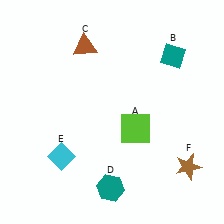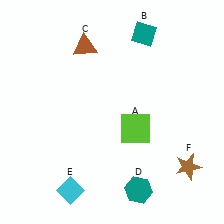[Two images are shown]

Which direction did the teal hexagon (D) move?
The teal hexagon (D) moved right.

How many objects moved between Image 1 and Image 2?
3 objects moved between the two images.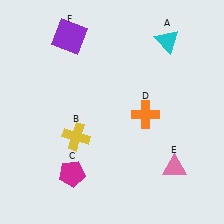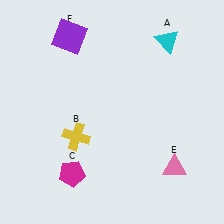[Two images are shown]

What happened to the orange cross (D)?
The orange cross (D) was removed in Image 2. It was in the bottom-right area of Image 1.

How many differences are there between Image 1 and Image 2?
There is 1 difference between the two images.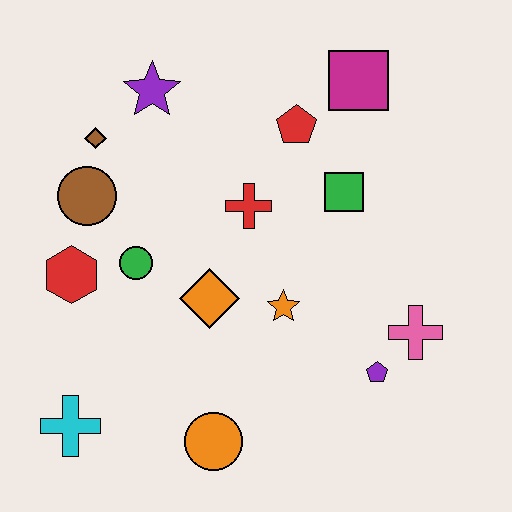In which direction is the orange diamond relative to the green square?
The orange diamond is to the left of the green square.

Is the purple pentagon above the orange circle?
Yes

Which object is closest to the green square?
The red pentagon is closest to the green square.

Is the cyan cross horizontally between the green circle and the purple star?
No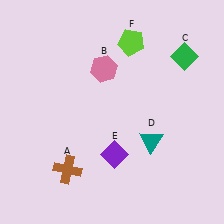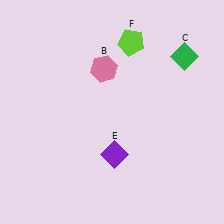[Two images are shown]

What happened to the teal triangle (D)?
The teal triangle (D) was removed in Image 2. It was in the bottom-right area of Image 1.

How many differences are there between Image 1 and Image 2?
There are 2 differences between the two images.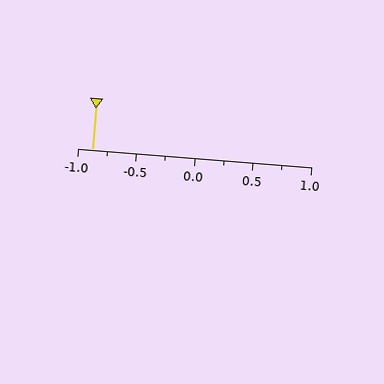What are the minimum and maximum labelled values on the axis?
The axis runs from -1.0 to 1.0.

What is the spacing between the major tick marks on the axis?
The major ticks are spaced 0.5 apart.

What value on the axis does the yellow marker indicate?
The marker indicates approximately -0.88.